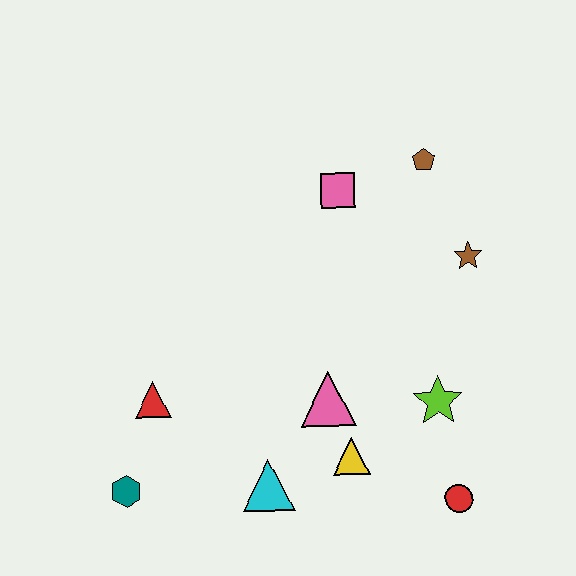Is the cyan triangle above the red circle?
Yes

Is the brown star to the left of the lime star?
No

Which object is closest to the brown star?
The brown pentagon is closest to the brown star.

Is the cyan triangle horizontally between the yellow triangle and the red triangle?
Yes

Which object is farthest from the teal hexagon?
The brown pentagon is farthest from the teal hexagon.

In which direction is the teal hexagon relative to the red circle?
The teal hexagon is to the left of the red circle.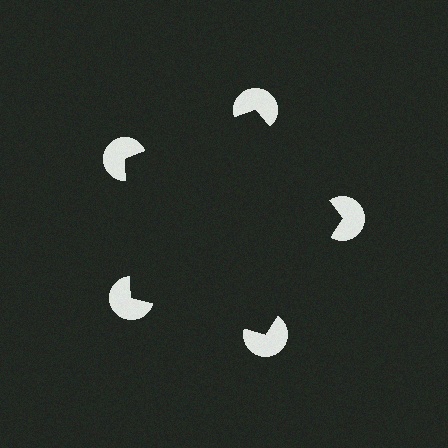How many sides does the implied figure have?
5 sides.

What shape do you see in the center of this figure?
An illusory pentagon — its edges are inferred from the aligned wedge cuts in the pac-man discs, not physically drawn.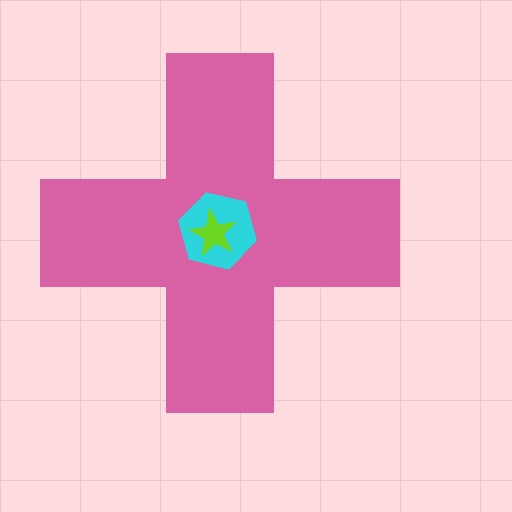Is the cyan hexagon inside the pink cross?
Yes.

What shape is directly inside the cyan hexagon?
The lime star.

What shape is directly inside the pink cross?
The cyan hexagon.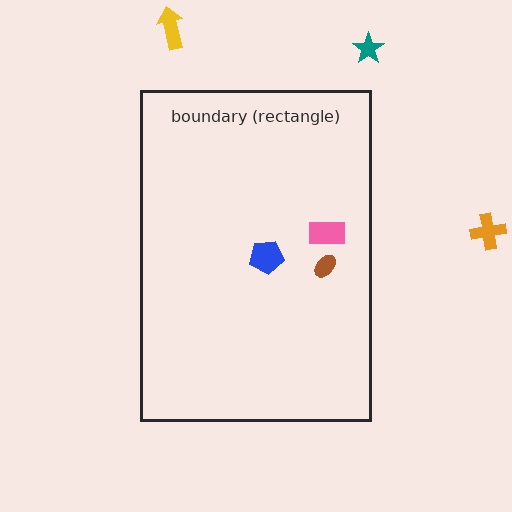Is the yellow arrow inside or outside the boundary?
Outside.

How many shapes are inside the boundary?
3 inside, 3 outside.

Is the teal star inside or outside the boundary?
Outside.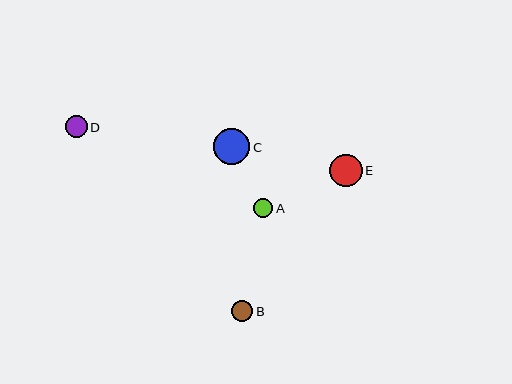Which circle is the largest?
Circle C is the largest with a size of approximately 36 pixels.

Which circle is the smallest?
Circle A is the smallest with a size of approximately 19 pixels.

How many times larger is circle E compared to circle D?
Circle E is approximately 1.5 times the size of circle D.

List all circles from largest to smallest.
From largest to smallest: C, E, D, B, A.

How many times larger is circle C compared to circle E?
Circle C is approximately 1.1 times the size of circle E.